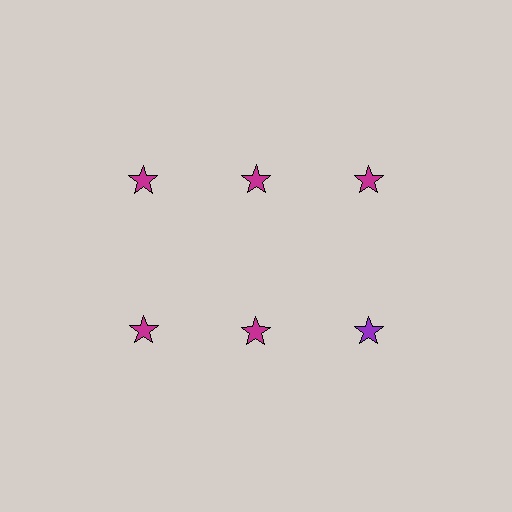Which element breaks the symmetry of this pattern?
The purple star in the second row, center column breaks the symmetry. All other shapes are magenta stars.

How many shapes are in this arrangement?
There are 6 shapes arranged in a grid pattern.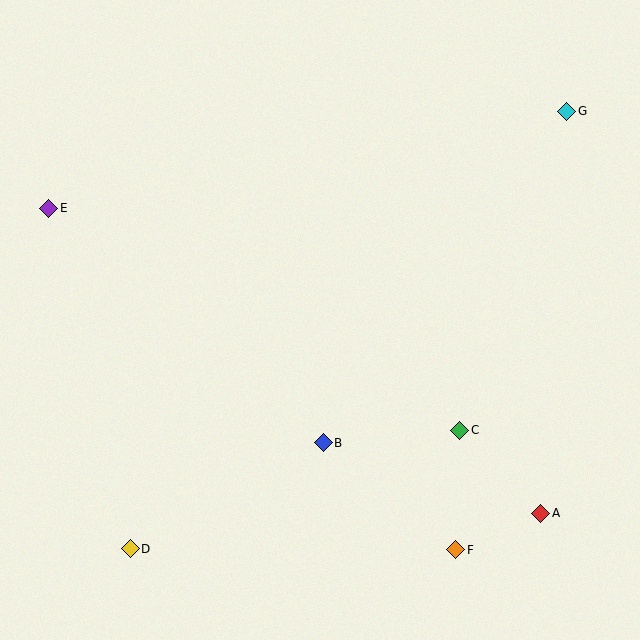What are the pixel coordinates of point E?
Point E is at (49, 208).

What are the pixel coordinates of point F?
Point F is at (456, 550).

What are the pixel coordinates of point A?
Point A is at (541, 513).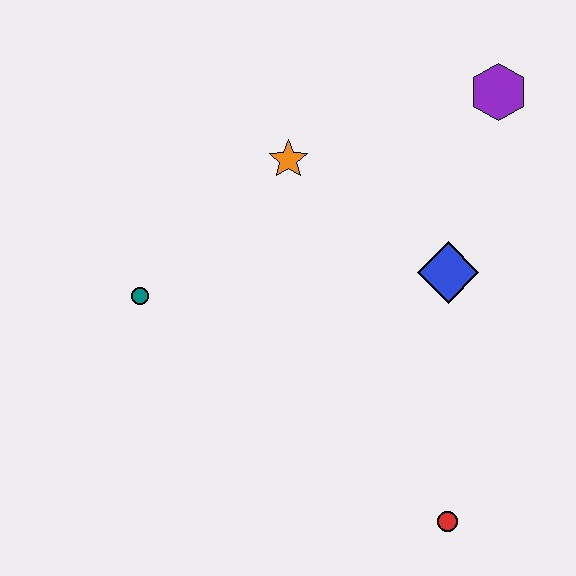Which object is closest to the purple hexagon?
The blue diamond is closest to the purple hexagon.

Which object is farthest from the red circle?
The purple hexagon is farthest from the red circle.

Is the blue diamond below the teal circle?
No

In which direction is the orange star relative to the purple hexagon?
The orange star is to the left of the purple hexagon.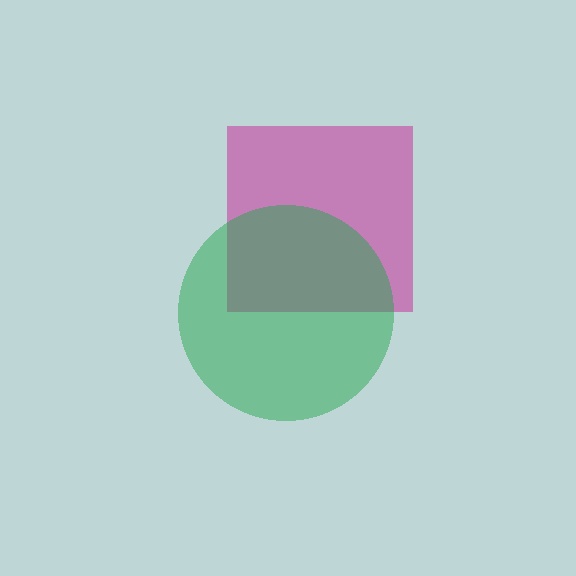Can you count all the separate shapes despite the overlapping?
Yes, there are 2 separate shapes.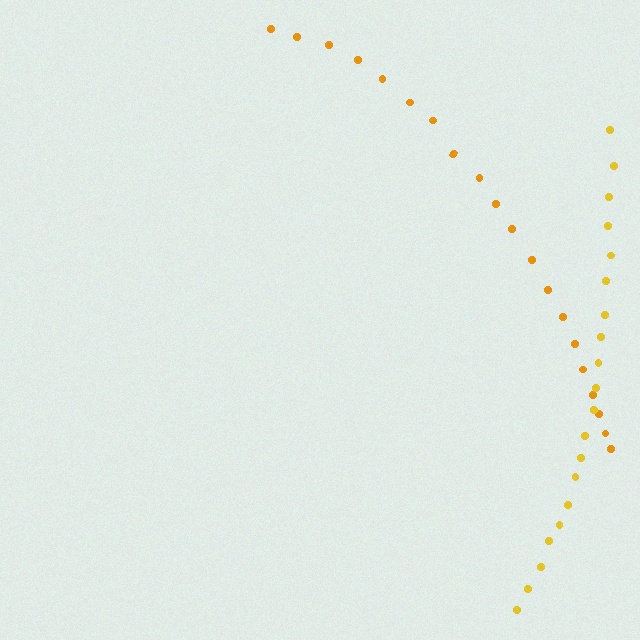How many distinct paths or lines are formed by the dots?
There are 2 distinct paths.